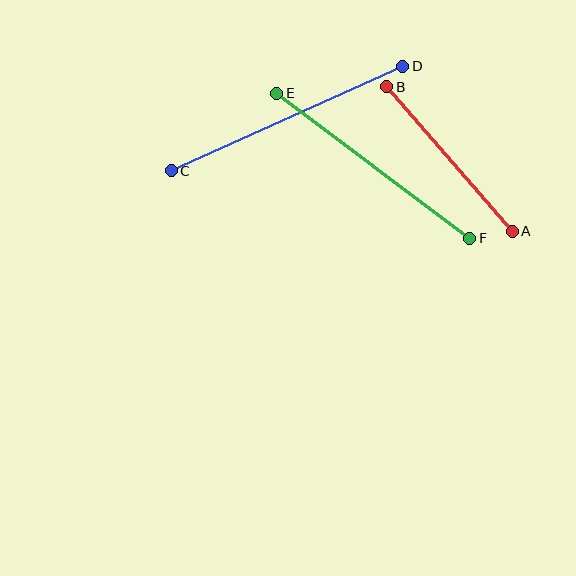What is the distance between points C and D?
The distance is approximately 254 pixels.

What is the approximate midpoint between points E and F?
The midpoint is at approximately (373, 166) pixels.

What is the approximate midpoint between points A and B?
The midpoint is at approximately (449, 159) pixels.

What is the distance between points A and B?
The distance is approximately 191 pixels.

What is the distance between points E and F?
The distance is approximately 242 pixels.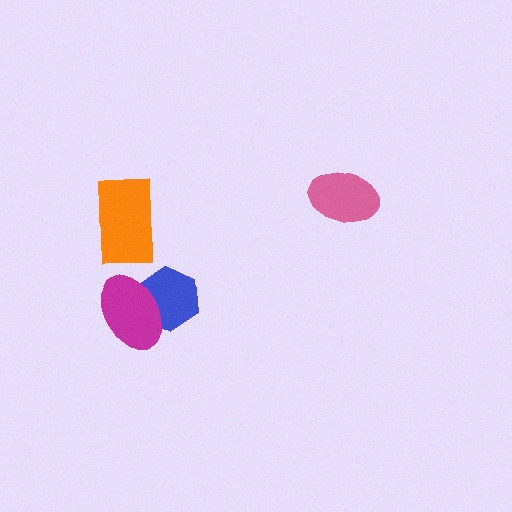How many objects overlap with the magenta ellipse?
1 object overlaps with the magenta ellipse.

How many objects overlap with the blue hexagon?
1 object overlaps with the blue hexagon.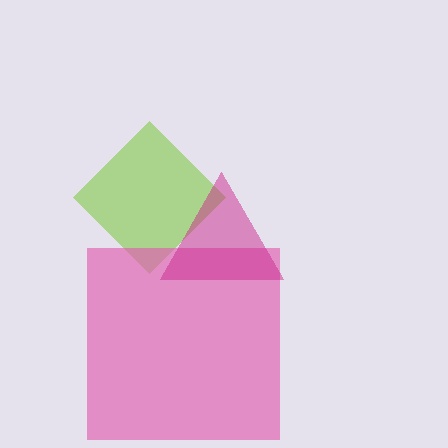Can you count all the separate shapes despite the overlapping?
Yes, there are 3 separate shapes.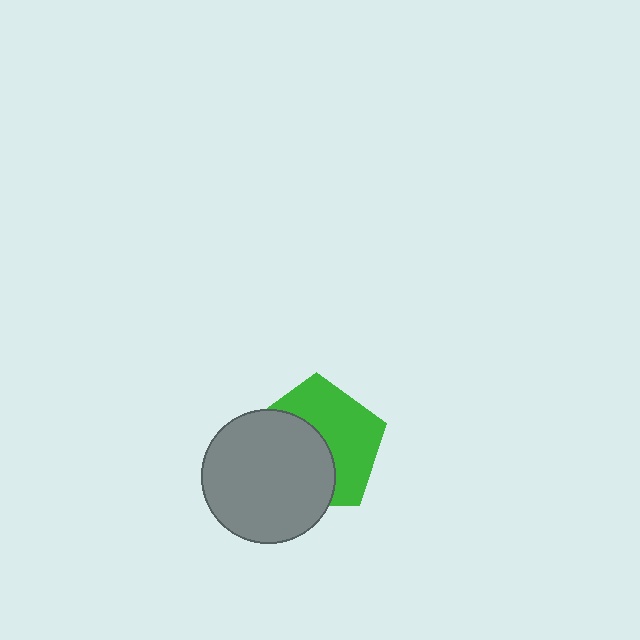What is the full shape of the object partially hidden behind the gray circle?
The partially hidden object is a green pentagon.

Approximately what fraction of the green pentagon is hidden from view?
Roughly 49% of the green pentagon is hidden behind the gray circle.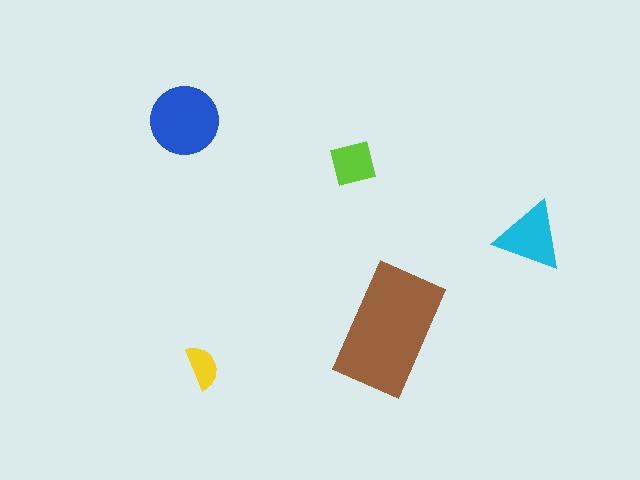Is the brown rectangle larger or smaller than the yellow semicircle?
Larger.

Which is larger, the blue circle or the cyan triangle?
The blue circle.